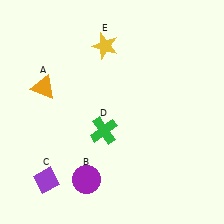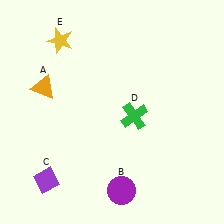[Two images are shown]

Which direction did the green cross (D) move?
The green cross (D) moved right.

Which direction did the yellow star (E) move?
The yellow star (E) moved left.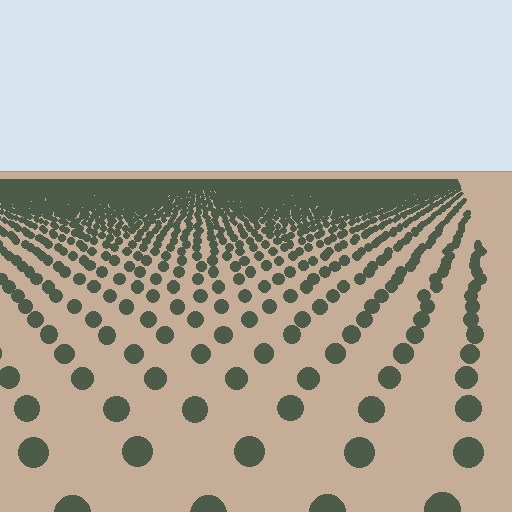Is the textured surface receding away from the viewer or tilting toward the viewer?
The surface is receding away from the viewer. Texture elements get smaller and denser toward the top.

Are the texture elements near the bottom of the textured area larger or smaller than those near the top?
Larger. Near the bottom, elements are closer to the viewer and appear at a bigger on-screen size.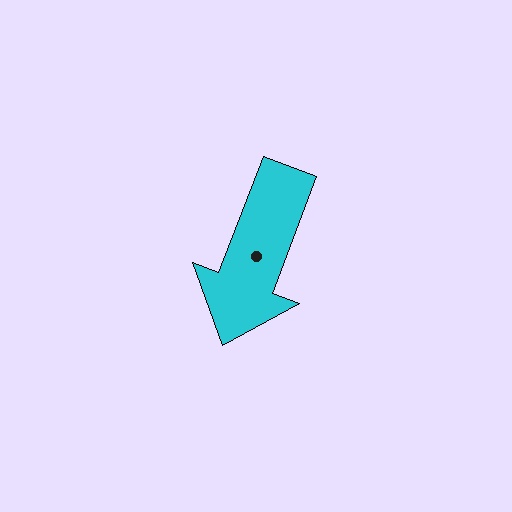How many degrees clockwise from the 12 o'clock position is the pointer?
Approximately 201 degrees.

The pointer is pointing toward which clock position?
Roughly 7 o'clock.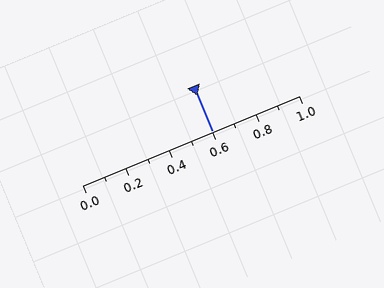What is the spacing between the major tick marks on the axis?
The major ticks are spaced 0.2 apart.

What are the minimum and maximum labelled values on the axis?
The axis runs from 0.0 to 1.0.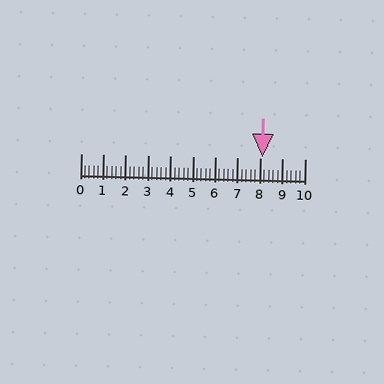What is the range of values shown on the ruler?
The ruler shows values from 0 to 10.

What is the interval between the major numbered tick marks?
The major tick marks are spaced 1 units apart.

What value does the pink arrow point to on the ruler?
The pink arrow points to approximately 8.1.